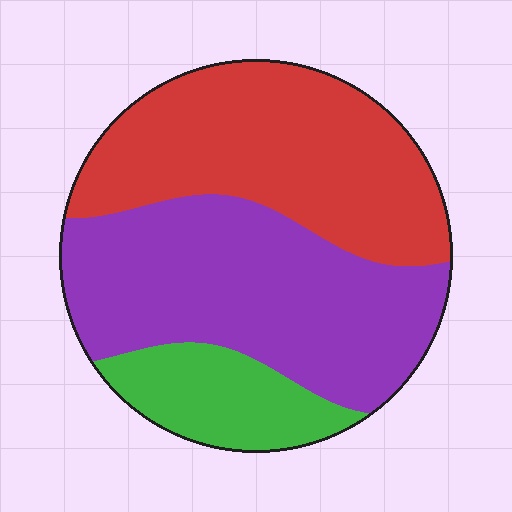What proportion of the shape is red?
Red takes up between a third and a half of the shape.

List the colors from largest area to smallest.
From largest to smallest: purple, red, green.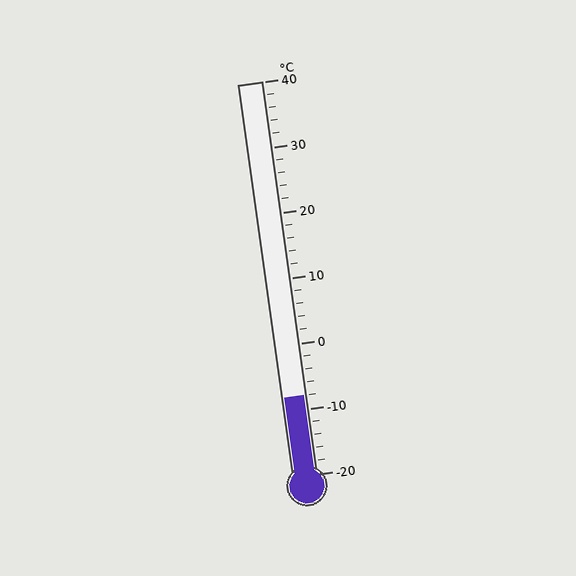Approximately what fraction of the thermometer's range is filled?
The thermometer is filled to approximately 20% of its range.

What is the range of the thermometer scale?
The thermometer scale ranges from -20°C to 40°C.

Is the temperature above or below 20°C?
The temperature is below 20°C.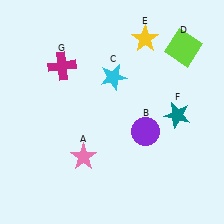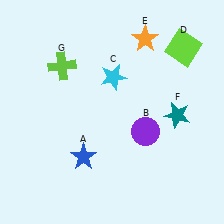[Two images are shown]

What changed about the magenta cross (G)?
In Image 1, G is magenta. In Image 2, it changed to lime.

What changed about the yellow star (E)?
In Image 1, E is yellow. In Image 2, it changed to orange.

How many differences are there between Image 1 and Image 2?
There are 3 differences between the two images.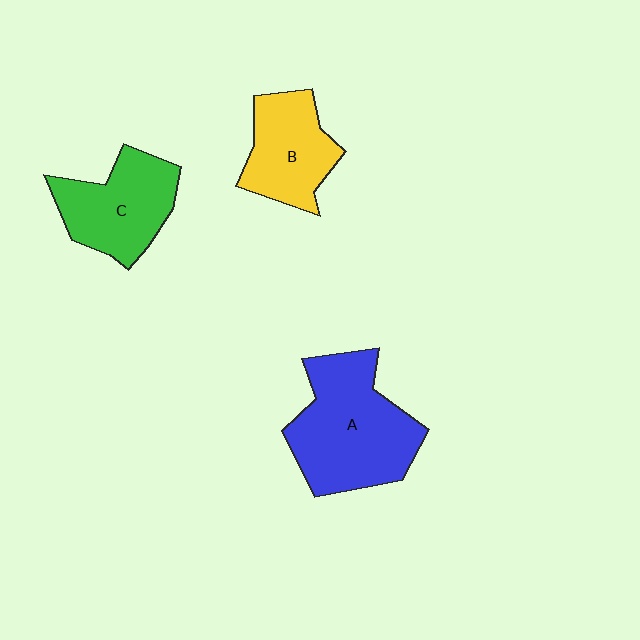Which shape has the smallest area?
Shape B (yellow).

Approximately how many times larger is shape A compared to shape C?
Approximately 1.4 times.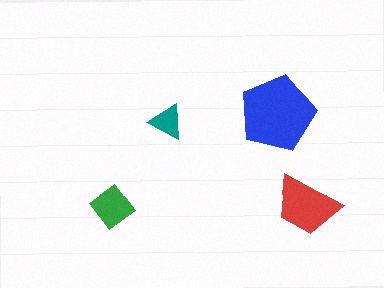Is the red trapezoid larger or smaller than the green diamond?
Larger.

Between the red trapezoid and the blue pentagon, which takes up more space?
The blue pentagon.